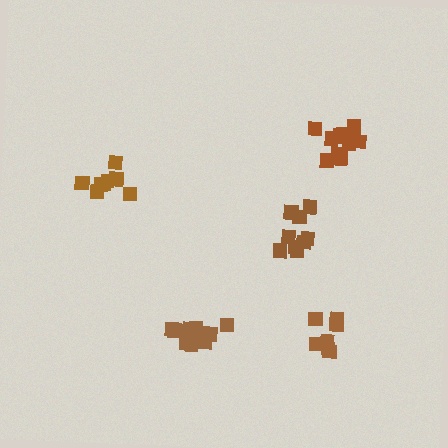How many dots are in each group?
Group 1: 9 dots, Group 2: 12 dots, Group 3: 8 dots, Group 4: 7 dots, Group 5: 11 dots (47 total).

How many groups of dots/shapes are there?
There are 5 groups.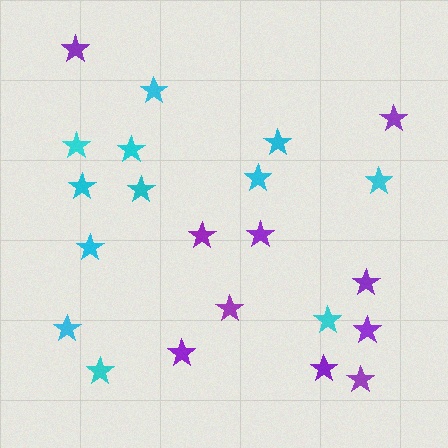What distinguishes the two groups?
There are 2 groups: one group of purple stars (10) and one group of cyan stars (12).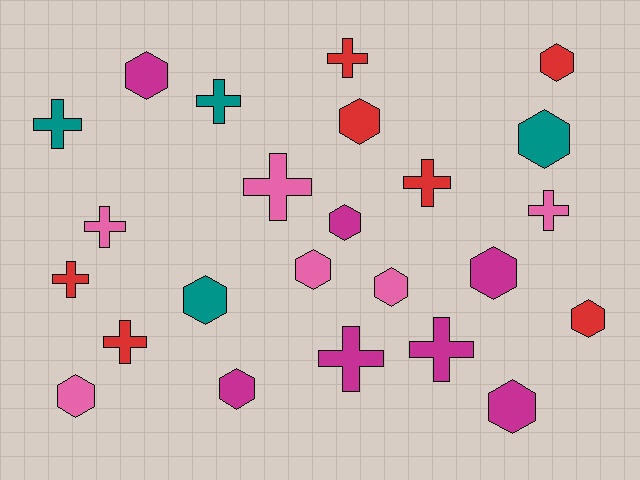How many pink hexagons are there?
There are 3 pink hexagons.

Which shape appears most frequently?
Hexagon, with 13 objects.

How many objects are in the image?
There are 24 objects.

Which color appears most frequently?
Red, with 7 objects.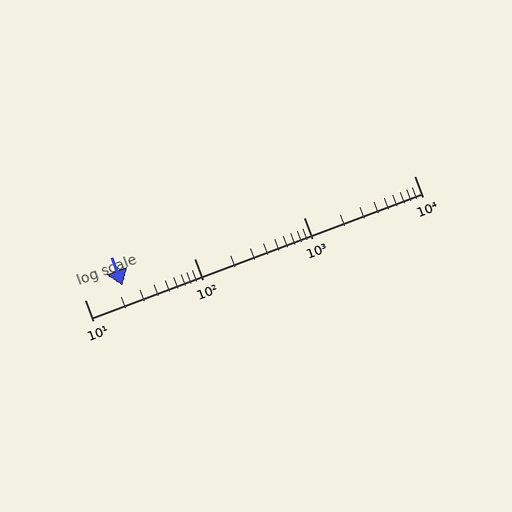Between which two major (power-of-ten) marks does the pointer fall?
The pointer is between 10 and 100.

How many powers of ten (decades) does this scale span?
The scale spans 3 decades, from 10 to 10000.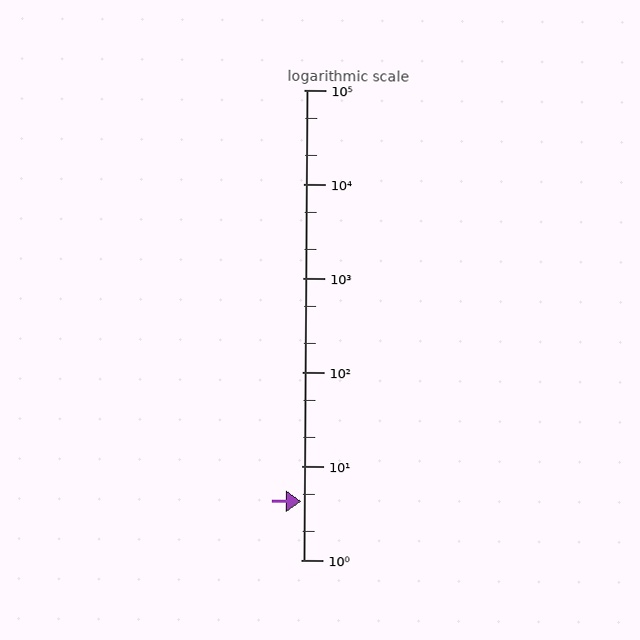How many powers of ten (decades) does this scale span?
The scale spans 5 decades, from 1 to 100000.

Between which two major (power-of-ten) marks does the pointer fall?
The pointer is between 1 and 10.